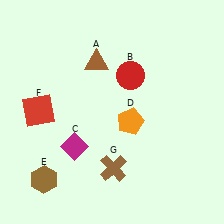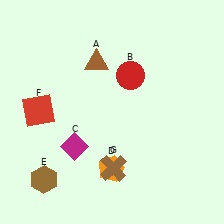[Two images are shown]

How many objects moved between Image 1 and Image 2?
1 object moved between the two images.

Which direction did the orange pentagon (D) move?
The orange pentagon (D) moved down.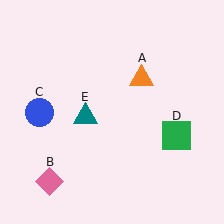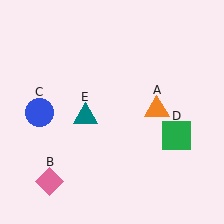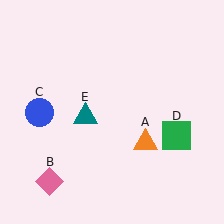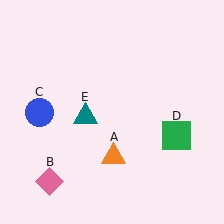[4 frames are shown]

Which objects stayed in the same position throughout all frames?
Pink diamond (object B) and blue circle (object C) and green square (object D) and teal triangle (object E) remained stationary.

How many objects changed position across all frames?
1 object changed position: orange triangle (object A).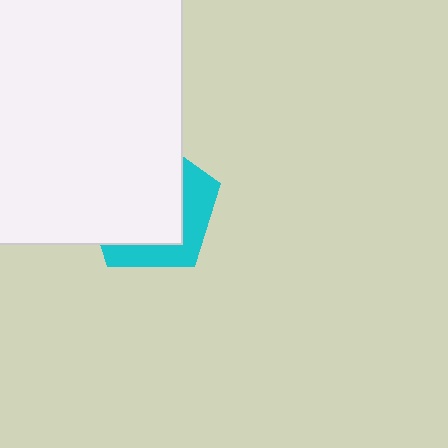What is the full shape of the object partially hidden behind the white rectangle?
The partially hidden object is a cyan pentagon.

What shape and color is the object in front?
The object in front is a white rectangle.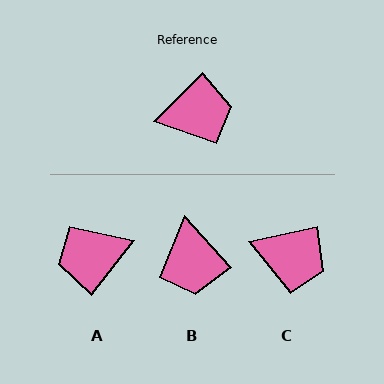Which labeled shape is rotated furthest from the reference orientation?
A, about 173 degrees away.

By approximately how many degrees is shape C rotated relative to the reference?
Approximately 32 degrees clockwise.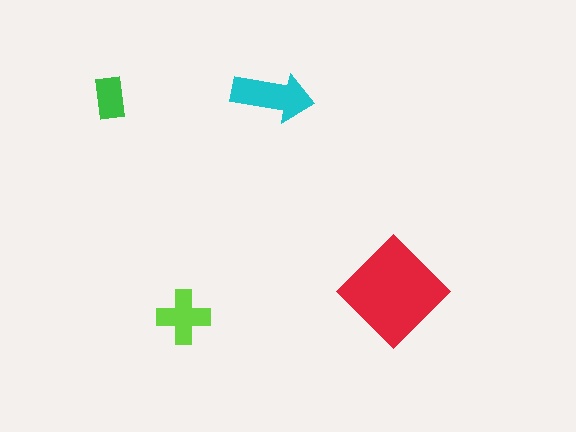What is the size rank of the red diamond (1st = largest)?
1st.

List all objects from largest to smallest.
The red diamond, the cyan arrow, the lime cross, the green rectangle.